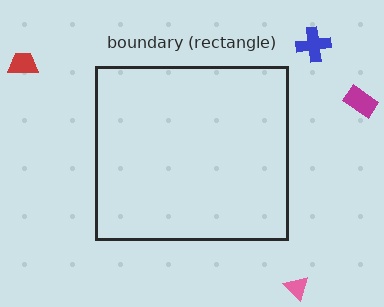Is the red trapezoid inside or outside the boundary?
Outside.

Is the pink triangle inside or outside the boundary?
Outside.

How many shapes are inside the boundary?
0 inside, 4 outside.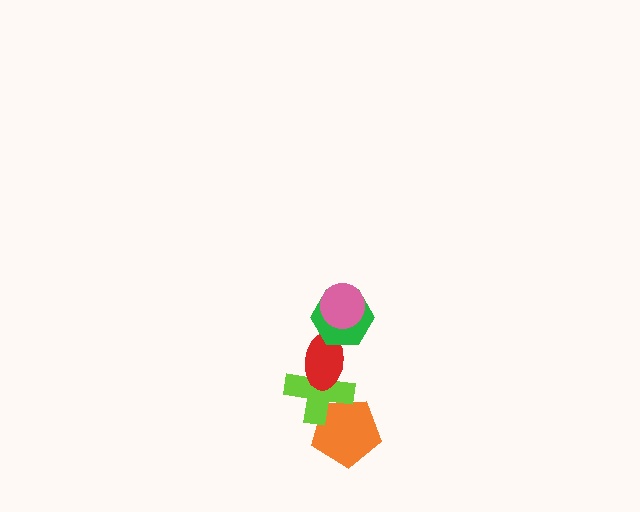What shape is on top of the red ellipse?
The green hexagon is on top of the red ellipse.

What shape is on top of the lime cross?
The red ellipse is on top of the lime cross.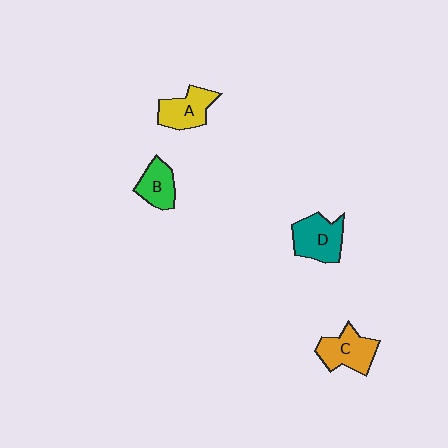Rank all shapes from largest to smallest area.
From largest to smallest: D (teal), C (orange), A (yellow), B (green).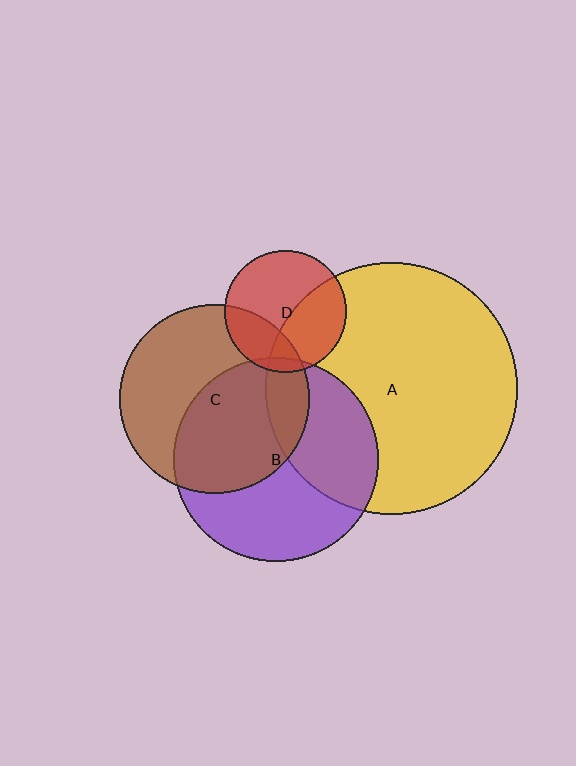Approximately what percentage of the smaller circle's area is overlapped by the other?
Approximately 15%.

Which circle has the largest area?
Circle A (yellow).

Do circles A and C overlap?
Yes.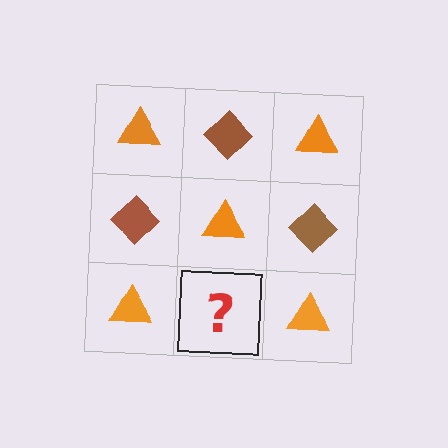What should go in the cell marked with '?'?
The missing cell should contain a brown diamond.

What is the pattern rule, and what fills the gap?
The rule is that it alternates orange triangle and brown diamond in a checkerboard pattern. The gap should be filled with a brown diamond.